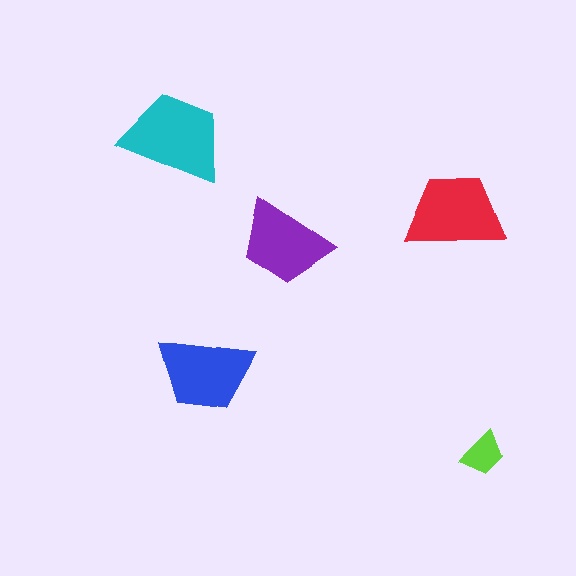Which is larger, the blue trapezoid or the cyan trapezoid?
The cyan one.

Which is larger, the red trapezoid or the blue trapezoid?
The red one.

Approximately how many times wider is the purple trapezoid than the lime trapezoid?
About 2 times wider.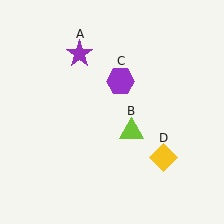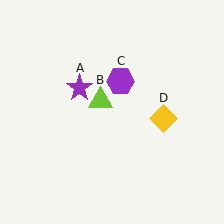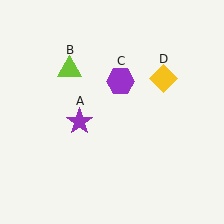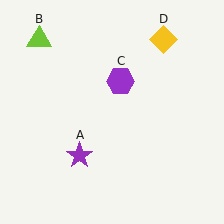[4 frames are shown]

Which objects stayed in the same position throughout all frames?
Purple hexagon (object C) remained stationary.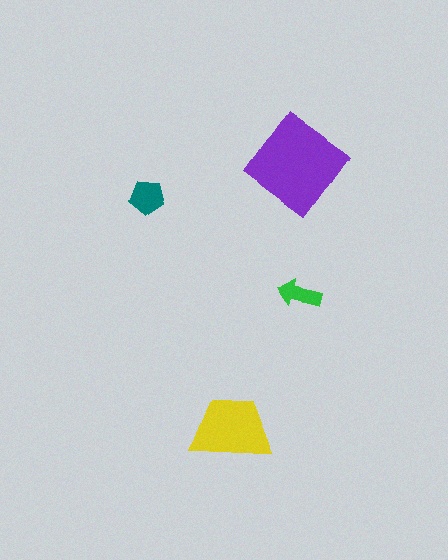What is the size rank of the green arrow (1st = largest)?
4th.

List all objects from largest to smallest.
The purple diamond, the yellow trapezoid, the teal pentagon, the green arrow.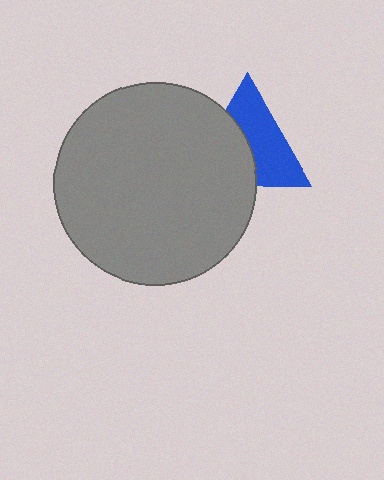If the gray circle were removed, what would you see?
You would see the complete blue triangle.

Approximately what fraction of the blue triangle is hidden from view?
Roughly 45% of the blue triangle is hidden behind the gray circle.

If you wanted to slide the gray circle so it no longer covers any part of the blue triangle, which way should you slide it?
Slide it left — that is the most direct way to separate the two shapes.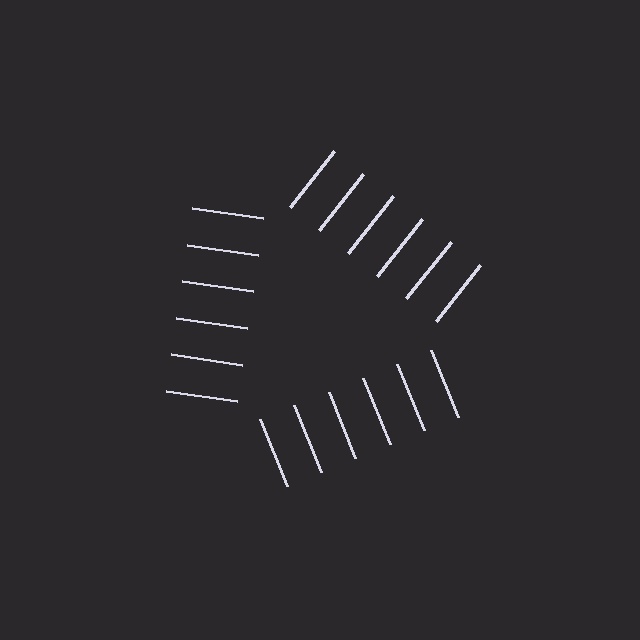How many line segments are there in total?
18 — 6 along each of the 3 edges.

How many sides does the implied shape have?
3 sides — the line-ends trace a triangle.